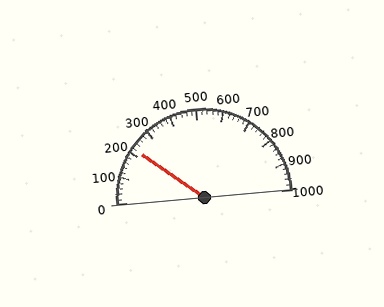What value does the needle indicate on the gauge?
The needle indicates approximately 220.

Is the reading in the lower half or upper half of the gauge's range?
The reading is in the lower half of the range (0 to 1000).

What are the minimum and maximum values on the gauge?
The gauge ranges from 0 to 1000.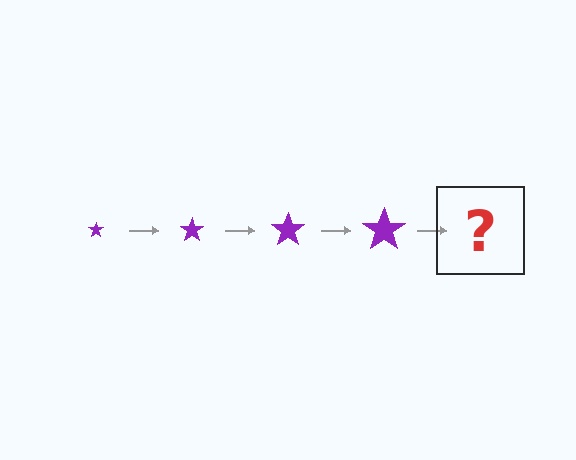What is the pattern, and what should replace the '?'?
The pattern is that the star gets progressively larger each step. The '?' should be a purple star, larger than the previous one.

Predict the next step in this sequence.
The next step is a purple star, larger than the previous one.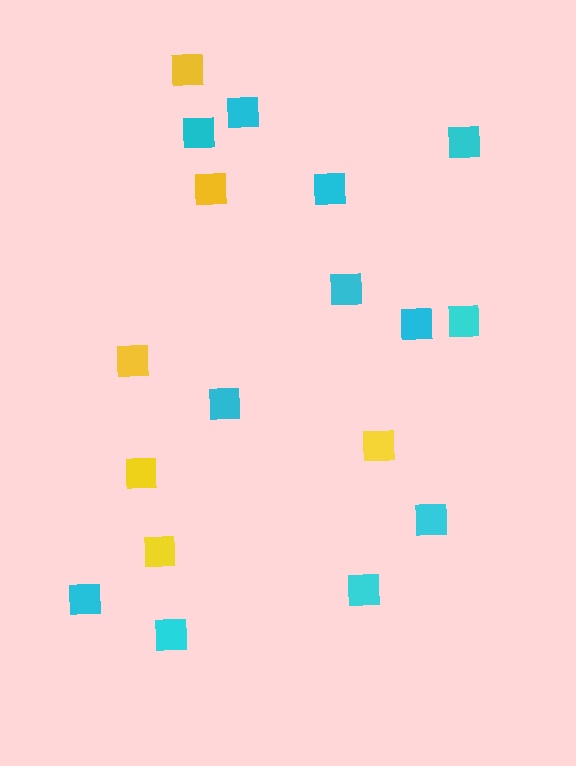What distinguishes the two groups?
There are 2 groups: one group of yellow squares (6) and one group of cyan squares (12).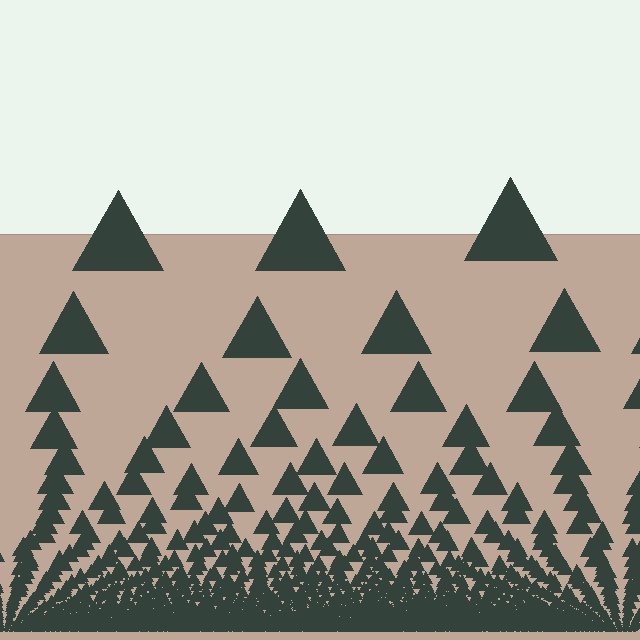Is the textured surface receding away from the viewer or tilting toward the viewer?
The surface appears to tilt toward the viewer. Texture elements get larger and sparser toward the top.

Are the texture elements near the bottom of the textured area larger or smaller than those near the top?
Smaller. The gradient is inverted — elements near the bottom are smaller and denser.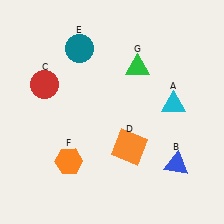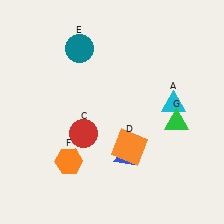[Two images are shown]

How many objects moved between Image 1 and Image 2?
3 objects moved between the two images.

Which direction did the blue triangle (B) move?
The blue triangle (B) moved left.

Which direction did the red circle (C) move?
The red circle (C) moved down.